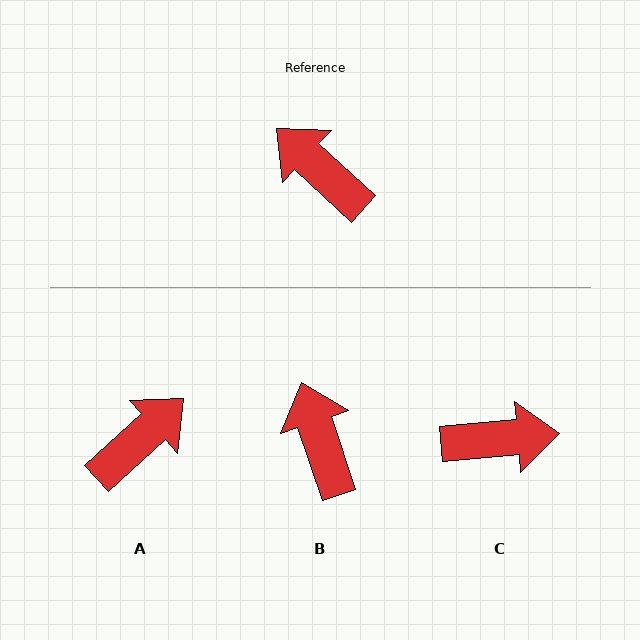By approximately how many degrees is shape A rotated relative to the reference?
Approximately 95 degrees clockwise.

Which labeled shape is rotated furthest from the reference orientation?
C, about 132 degrees away.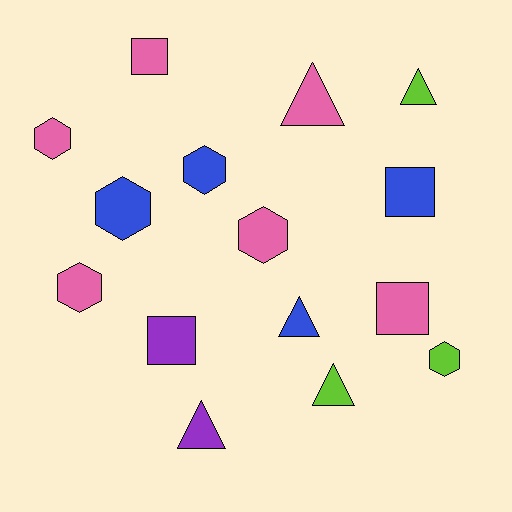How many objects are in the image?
There are 15 objects.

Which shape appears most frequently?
Hexagon, with 6 objects.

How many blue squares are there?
There is 1 blue square.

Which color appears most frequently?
Pink, with 6 objects.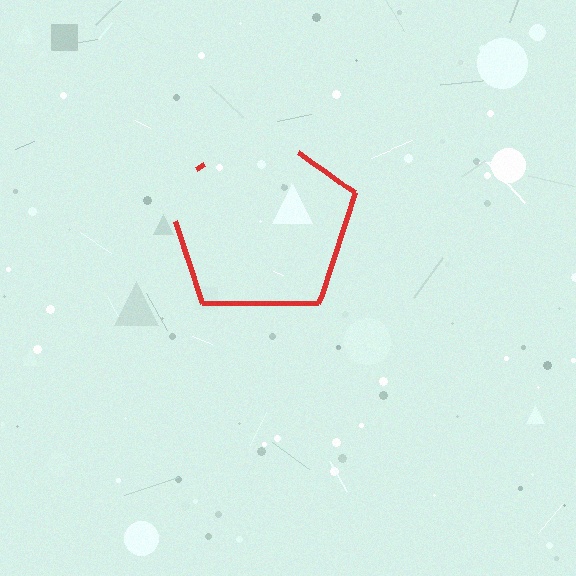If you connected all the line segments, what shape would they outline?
They would outline a pentagon.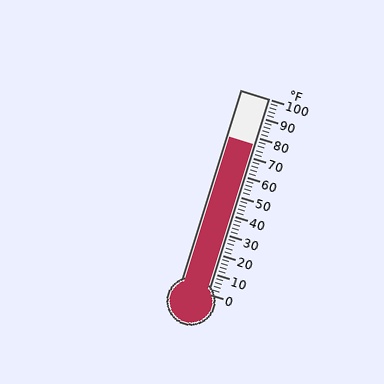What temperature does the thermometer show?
The thermometer shows approximately 76°F.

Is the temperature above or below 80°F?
The temperature is below 80°F.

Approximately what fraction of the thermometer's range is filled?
The thermometer is filled to approximately 75% of its range.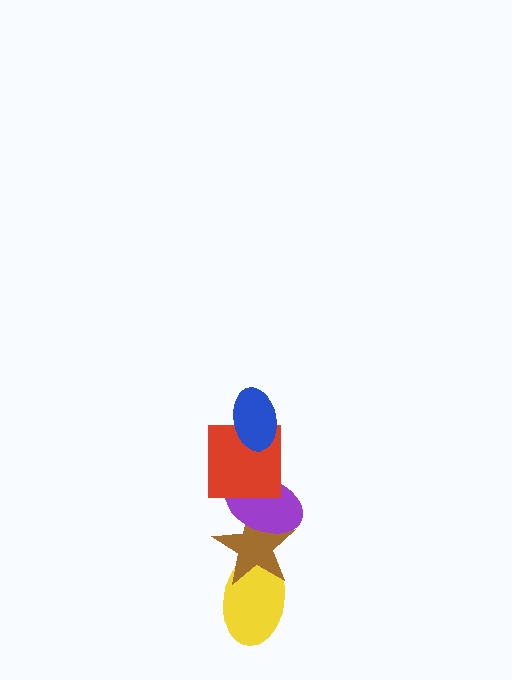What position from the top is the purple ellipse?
The purple ellipse is 3rd from the top.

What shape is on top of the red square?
The blue ellipse is on top of the red square.